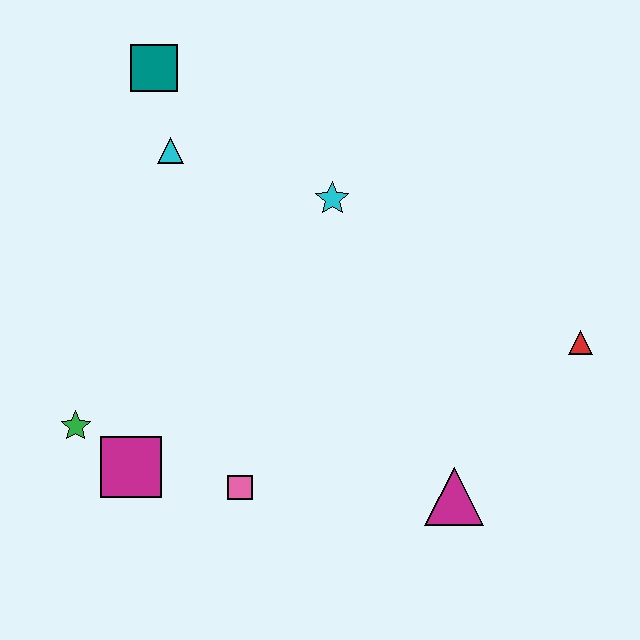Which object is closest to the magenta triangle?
The red triangle is closest to the magenta triangle.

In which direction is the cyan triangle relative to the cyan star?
The cyan triangle is to the left of the cyan star.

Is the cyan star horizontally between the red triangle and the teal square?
Yes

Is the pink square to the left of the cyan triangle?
No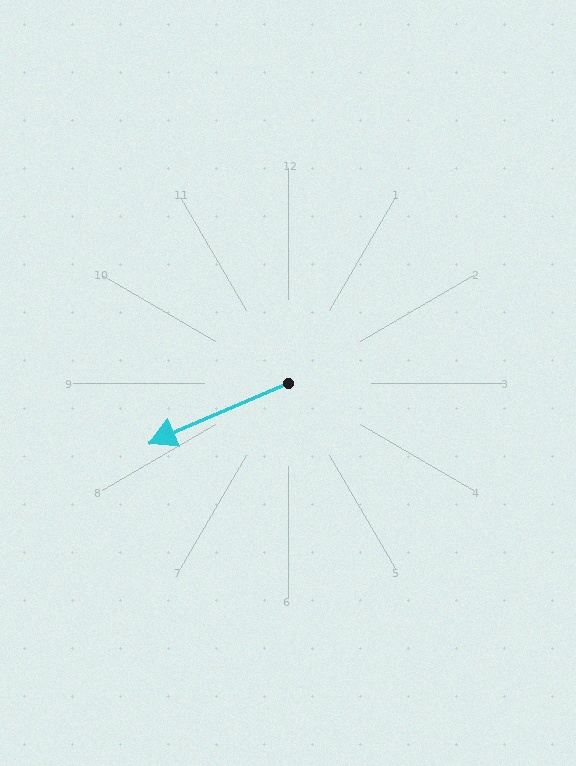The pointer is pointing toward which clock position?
Roughly 8 o'clock.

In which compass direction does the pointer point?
Southwest.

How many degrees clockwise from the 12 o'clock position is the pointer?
Approximately 247 degrees.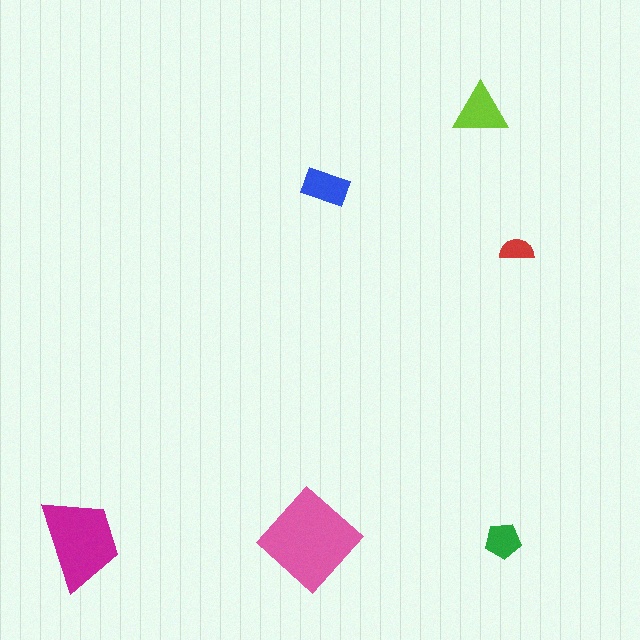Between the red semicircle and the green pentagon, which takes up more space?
The green pentagon.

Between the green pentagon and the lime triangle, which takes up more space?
The lime triangle.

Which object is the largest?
The pink diamond.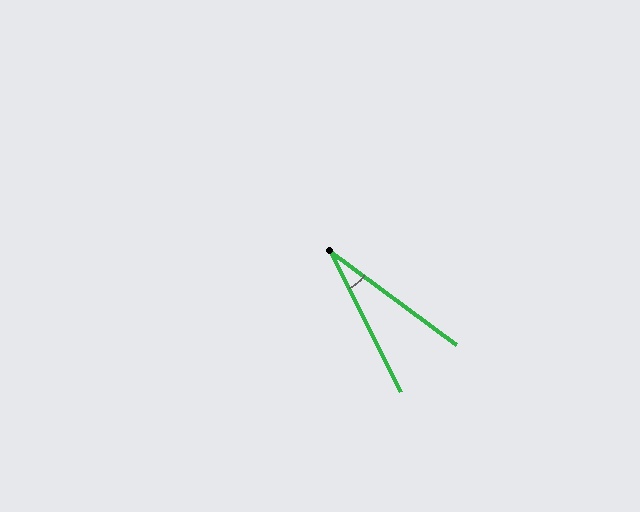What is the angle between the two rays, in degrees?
Approximately 27 degrees.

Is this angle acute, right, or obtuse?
It is acute.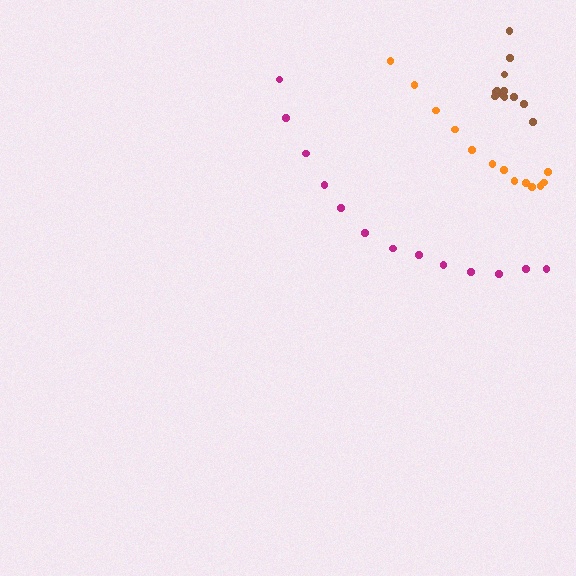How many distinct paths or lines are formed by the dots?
There are 3 distinct paths.